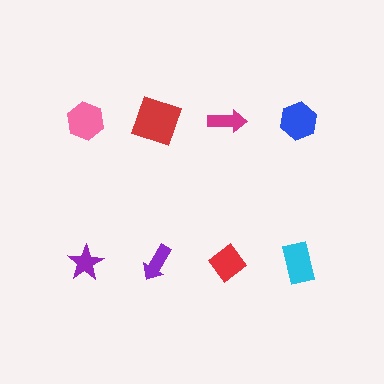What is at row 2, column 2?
A purple arrow.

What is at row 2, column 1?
A purple star.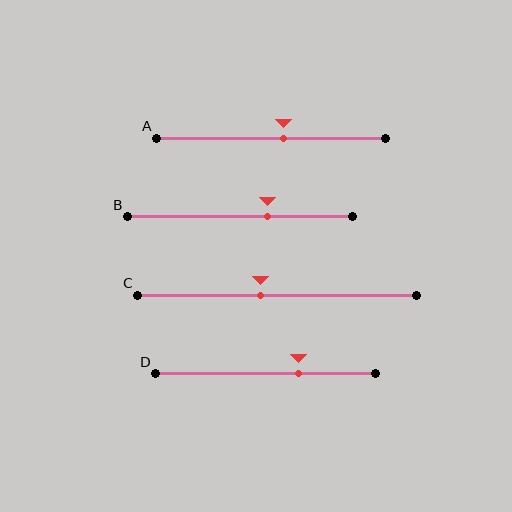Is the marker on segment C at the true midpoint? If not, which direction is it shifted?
No, the marker on segment C is shifted to the left by about 6% of the segment length.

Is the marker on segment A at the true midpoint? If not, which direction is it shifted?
No, the marker on segment A is shifted to the right by about 6% of the segment length.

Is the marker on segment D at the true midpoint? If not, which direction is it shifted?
No, the marker on segment D is shifted to the right by about 15% of the segment length.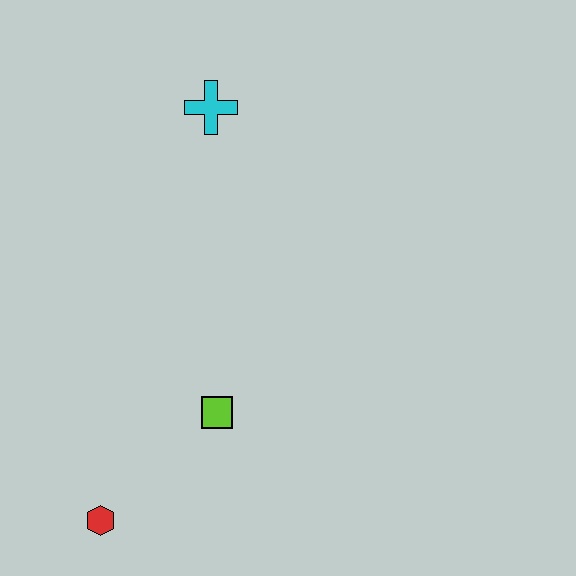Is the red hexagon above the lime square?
No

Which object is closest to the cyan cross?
The lime square is closest to the cyan cross.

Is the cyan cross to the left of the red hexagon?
No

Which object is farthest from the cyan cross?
The red hexagon is farthest from the cyan cross.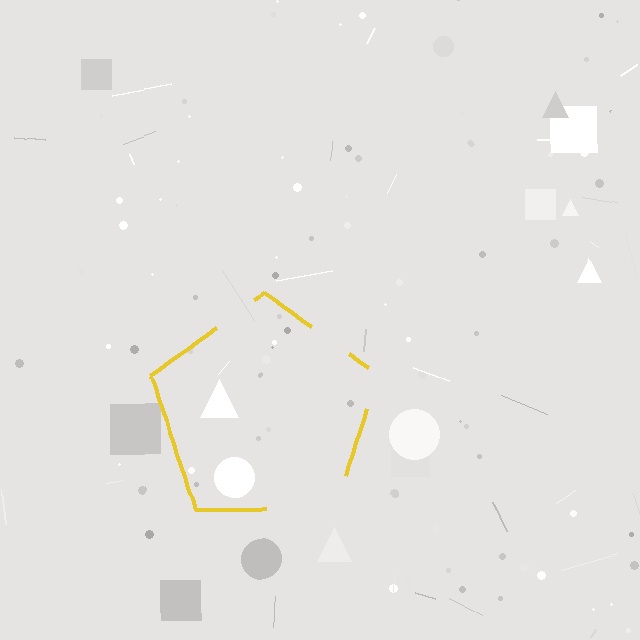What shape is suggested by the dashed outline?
The dashed outline suggests a pentagon.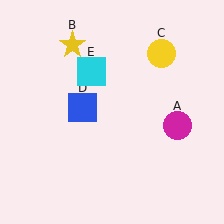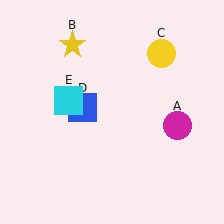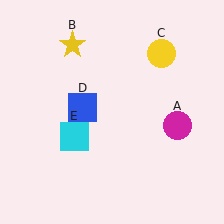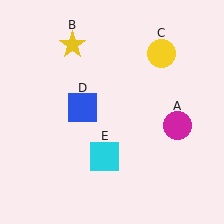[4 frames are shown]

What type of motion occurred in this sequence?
The cyan square (object E) rotated counterclockwise around the center of the scene.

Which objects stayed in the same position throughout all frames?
Magenta circle (object A) and yellow star (object B) and yellow circle (object C) and blue square (object D) remained stationary.